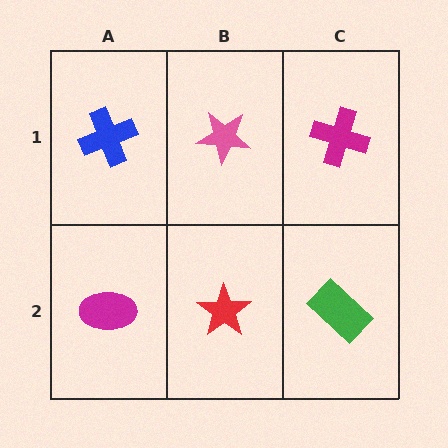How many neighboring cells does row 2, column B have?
3.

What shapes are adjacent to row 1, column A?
A magenta ellipse (row 2, column A), a pink star (row 1, column B).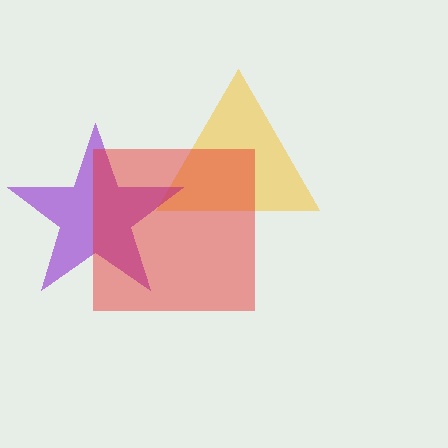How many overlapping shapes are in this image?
There are 3 overlapping shapes in the image.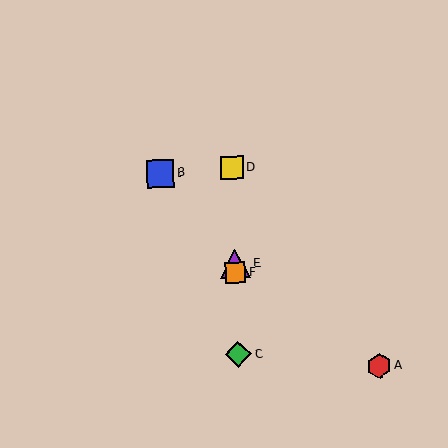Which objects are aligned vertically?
Objects C, D, E, F are aligned vertically.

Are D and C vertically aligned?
Yes, both are at x≈232.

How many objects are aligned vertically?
4 objects (C, D, E, F) are aligned vertically.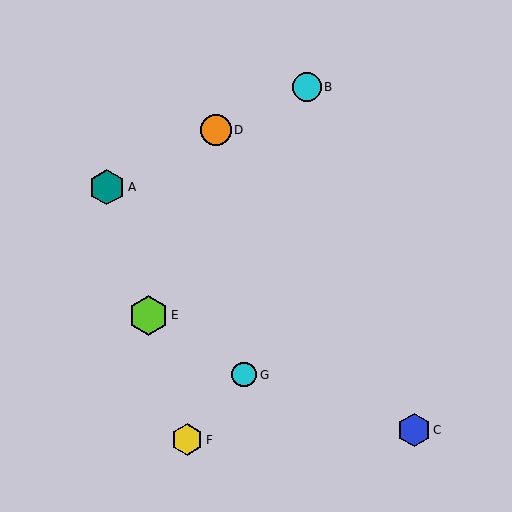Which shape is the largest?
The lime hexagon (labeled E) is the largest.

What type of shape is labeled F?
Shape F is a yellow hexagon.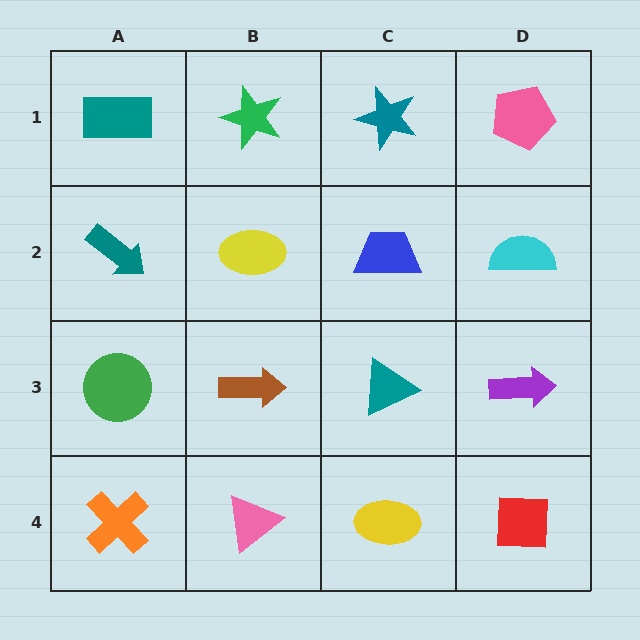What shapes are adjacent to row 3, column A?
A teal arrow (row 2, column A), an orange cross (row 4, column A), a brown arrow (row 3, column B).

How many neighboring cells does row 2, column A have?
3.